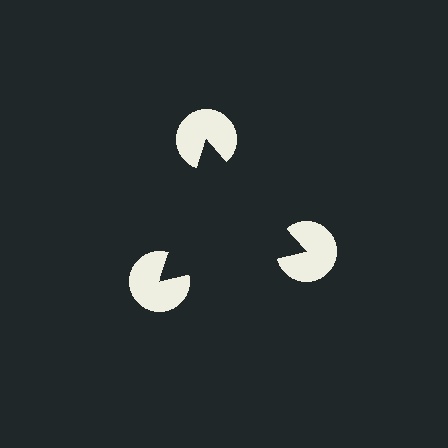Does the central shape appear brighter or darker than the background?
It typically appears slightly darker than the background, even though no actual brightness change is drawn.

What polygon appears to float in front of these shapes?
An illusory triangle — its edges are inferred from the aligned wedge cuts in the pac-man discs, not physically drawn.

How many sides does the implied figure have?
3 sides.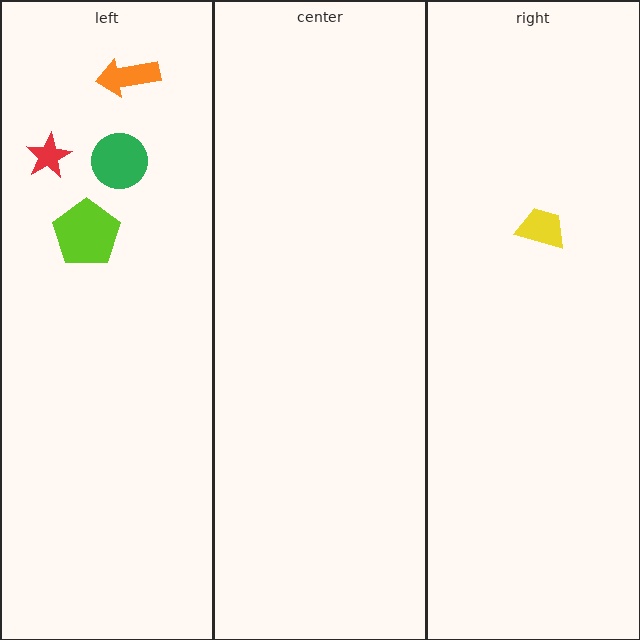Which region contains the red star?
The left region.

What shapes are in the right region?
The yellow trapezoid.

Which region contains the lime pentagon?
The left region.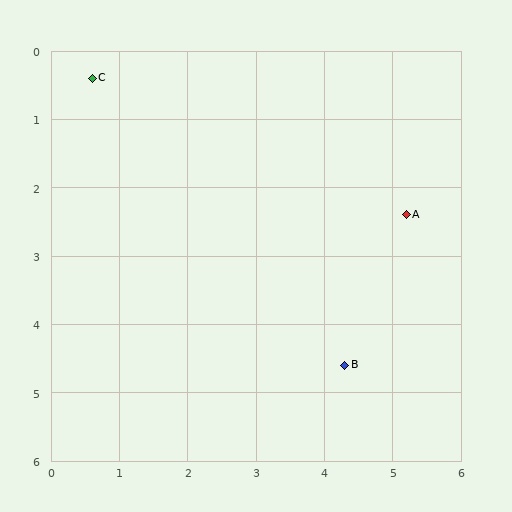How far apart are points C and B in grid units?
Points C and B are about 5.6 grid units apart.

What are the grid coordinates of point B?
Point B is at approximately (4.3, 4.6).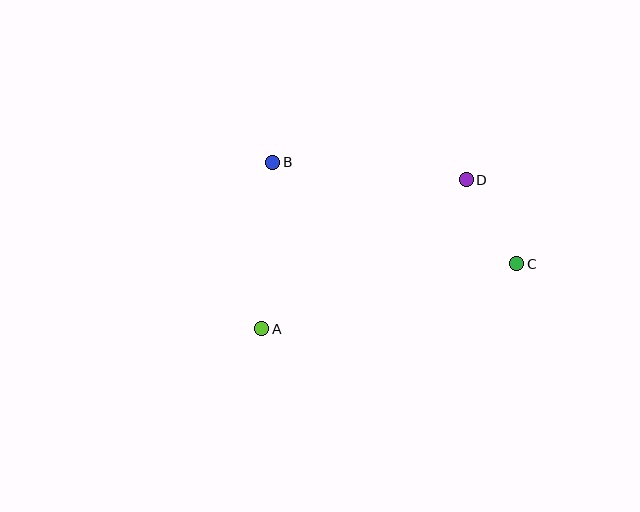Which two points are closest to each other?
Points C and D are closest to each other.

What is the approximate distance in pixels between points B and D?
The distance between B and D is approximately 194 pixels.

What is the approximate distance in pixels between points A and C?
The distance between A and C is approximately 263 pixels.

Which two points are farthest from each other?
Points B and C are farthest from each other.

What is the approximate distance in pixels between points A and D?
The distance between A and D is approximately 253 pixels.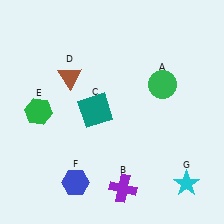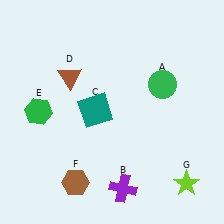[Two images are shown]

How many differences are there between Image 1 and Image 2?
There are 2 differences between the two images.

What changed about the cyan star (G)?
In Image 1, G is cyan. In Image 2, it changed to lime.